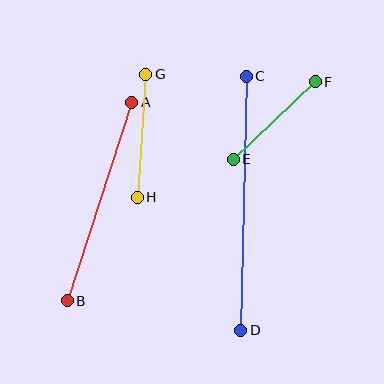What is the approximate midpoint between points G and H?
The midpoint is at approximately (141, 136) pixels.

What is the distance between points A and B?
The distance is approximately 209 pixels.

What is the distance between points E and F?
The distance is approximately 113 pixels.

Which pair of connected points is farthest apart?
Points C and D are farthest apart.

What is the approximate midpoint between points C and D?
The midpoint is at approximately (244, 203) pixels.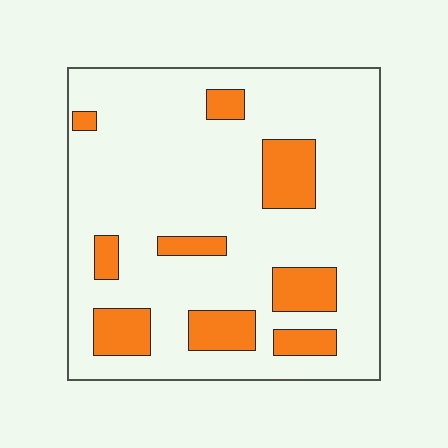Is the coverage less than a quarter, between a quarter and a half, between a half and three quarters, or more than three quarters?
Less than a quarter.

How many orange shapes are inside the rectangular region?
9.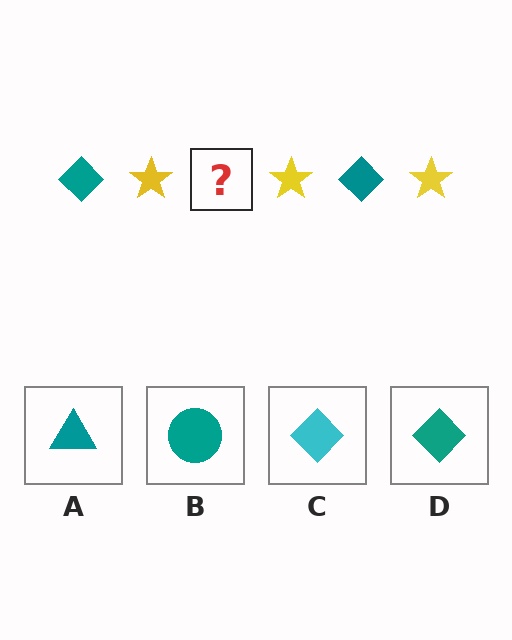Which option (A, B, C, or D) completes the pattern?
D.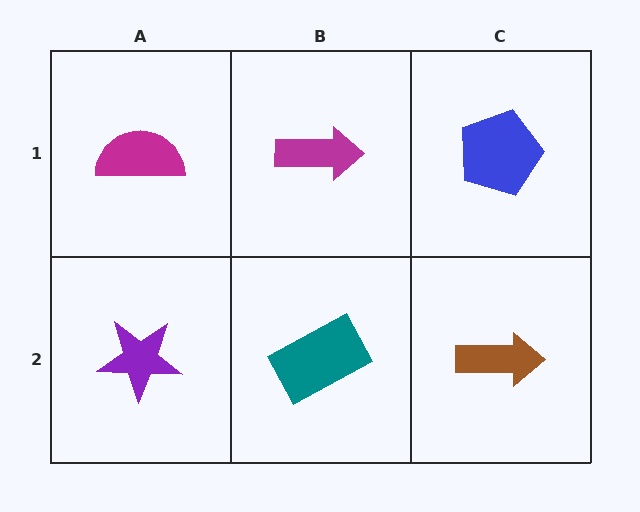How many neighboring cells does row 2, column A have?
2.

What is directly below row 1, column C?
A brown arrow.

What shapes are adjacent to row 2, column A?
A magenta semicircle (row 1, column A), a teal rectangle (row 2, column B).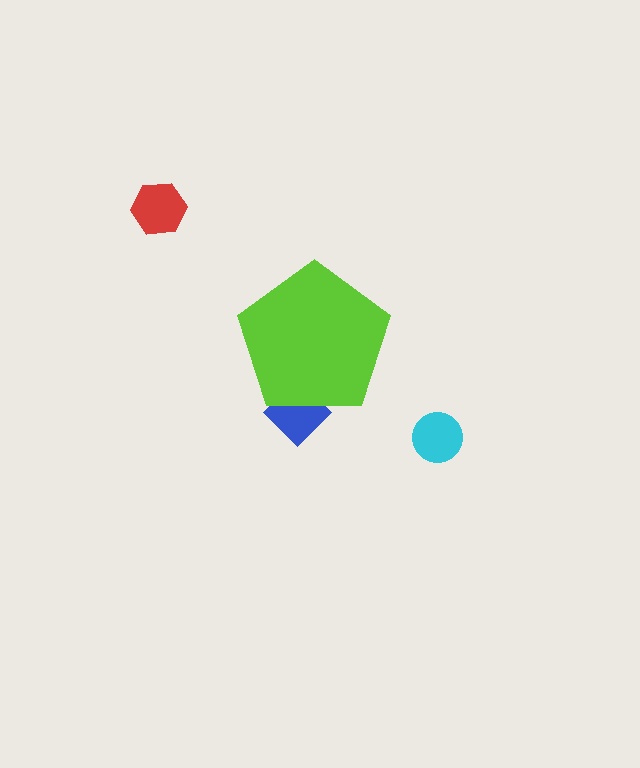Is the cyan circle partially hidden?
No, the cyan circle is fully visible.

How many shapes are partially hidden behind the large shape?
1 shape is partially hidden.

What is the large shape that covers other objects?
A lime pentagon.